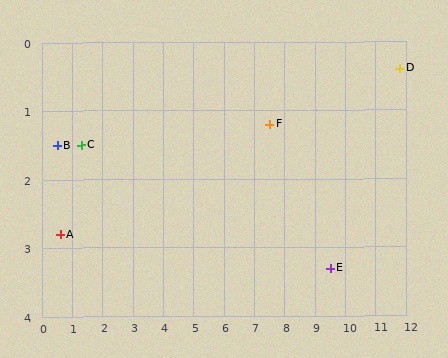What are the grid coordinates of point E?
Point E is at approximately (9.5, 3.3).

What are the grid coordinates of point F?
Point F is at approximately (7.5, 1.2).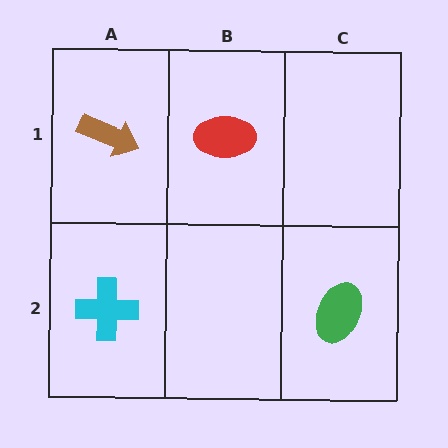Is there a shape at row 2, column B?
No, that cell is empty.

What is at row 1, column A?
A brown arrow.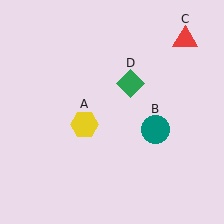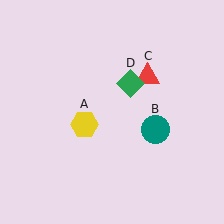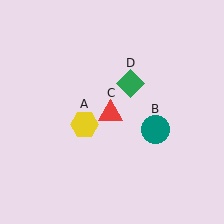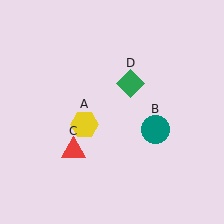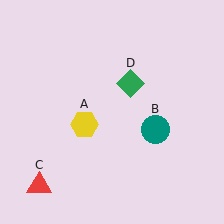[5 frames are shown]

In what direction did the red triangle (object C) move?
The red triangle (object C) moved down and to the left.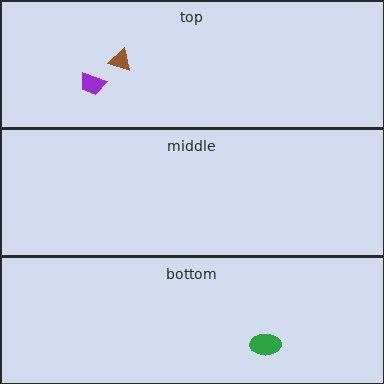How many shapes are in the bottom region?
1.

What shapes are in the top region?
The brown triangle, the purple trapezoid.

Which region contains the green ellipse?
The bottom region.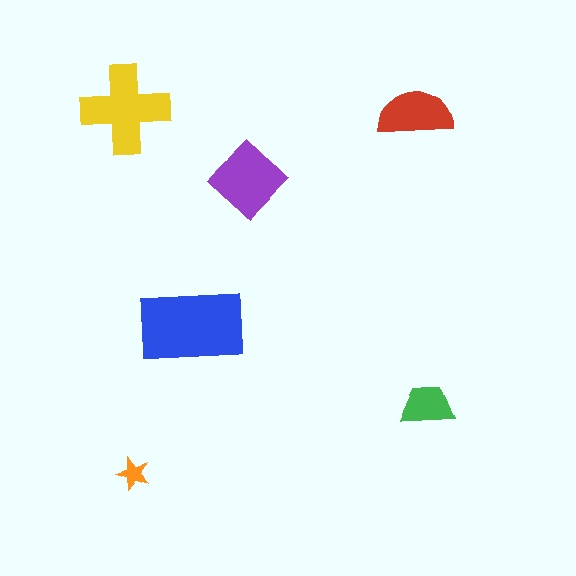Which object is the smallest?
The orange star.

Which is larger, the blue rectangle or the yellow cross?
The blue rectangle.